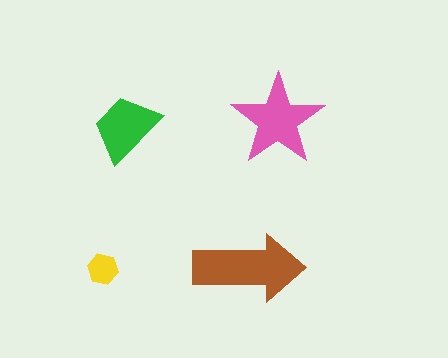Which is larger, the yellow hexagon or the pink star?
The pink star.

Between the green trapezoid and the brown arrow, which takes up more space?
The brown arrow.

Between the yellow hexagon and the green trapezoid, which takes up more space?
The green trapezoid.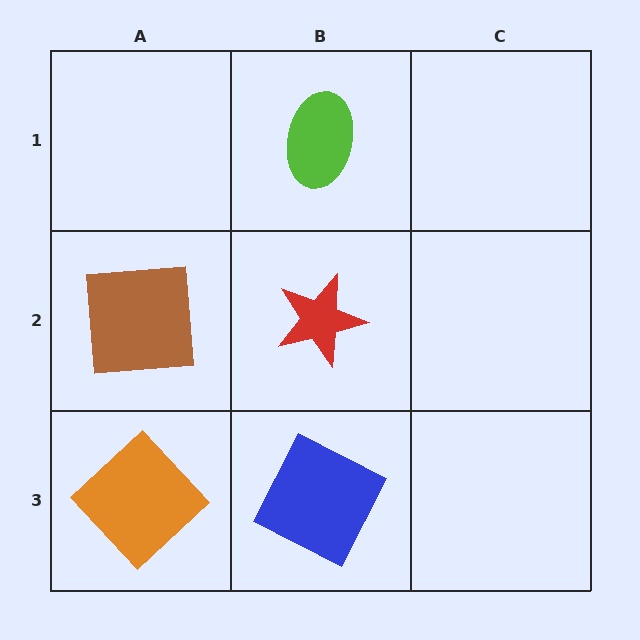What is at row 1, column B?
A lime ellipse.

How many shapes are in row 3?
2 shapes.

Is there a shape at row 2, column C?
No, that cell is empty.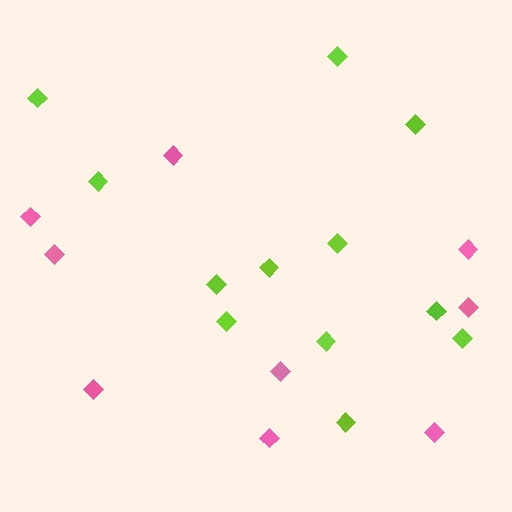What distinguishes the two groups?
There are 2 groups: one group of lime diamonds (12) and one group of pink diamonds (9).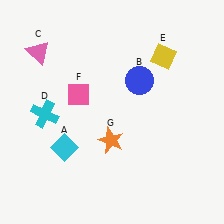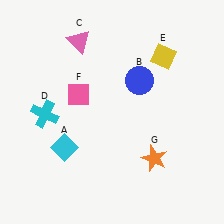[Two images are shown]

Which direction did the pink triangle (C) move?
The pink triangle (C) moved right.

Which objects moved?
The objects that moved are: the pink triangle (C), the orange star (G).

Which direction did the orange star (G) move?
The orange star (G) moved right.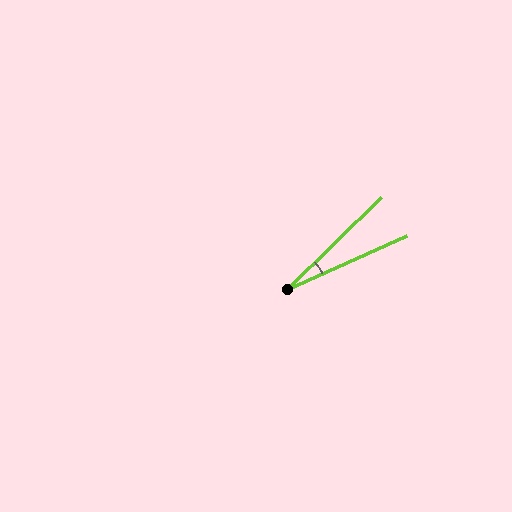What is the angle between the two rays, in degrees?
Approximately 20 degrees.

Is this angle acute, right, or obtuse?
It is acute.